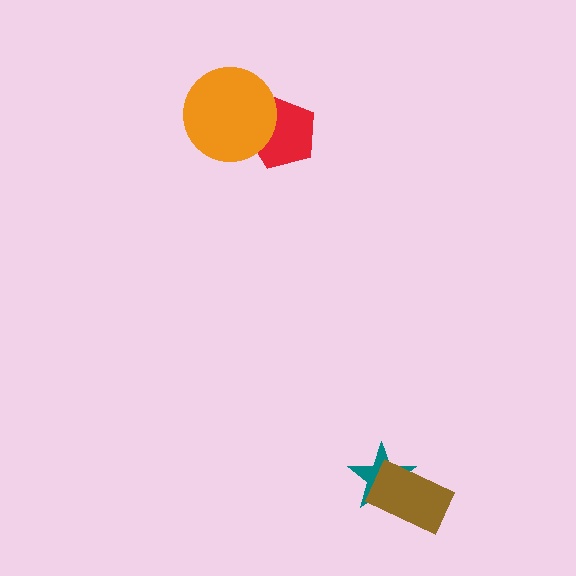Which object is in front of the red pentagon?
The orange circle is in front of the red pentagon.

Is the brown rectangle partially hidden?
No, no other shape covers it.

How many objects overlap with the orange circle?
1 object overlaps with the orange circle.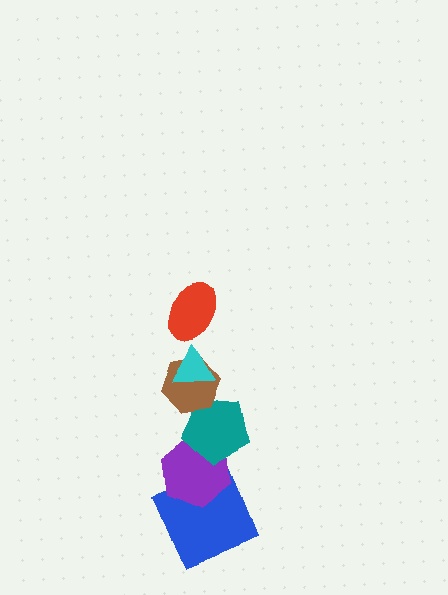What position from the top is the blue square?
The blue square is 6th from the top.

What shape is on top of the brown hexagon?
The cyan triangle is on top of the brown hexagon.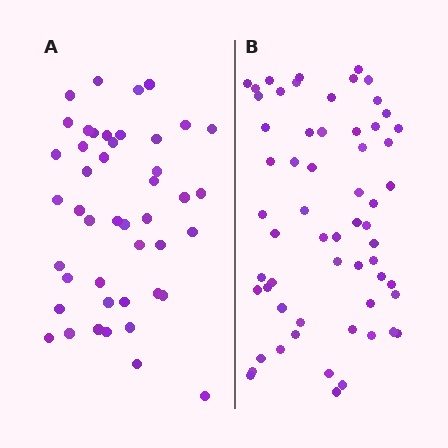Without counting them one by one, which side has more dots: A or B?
Region B (the right region) has more dots.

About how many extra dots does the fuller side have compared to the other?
Region B has approximately 15 more dots than region A.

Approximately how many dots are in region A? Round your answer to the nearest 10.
About 40 dots. (The exact count is 45, which rounds to 40.)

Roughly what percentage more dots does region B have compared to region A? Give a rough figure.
About 35% more.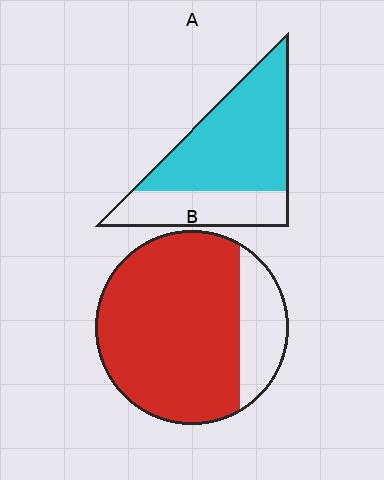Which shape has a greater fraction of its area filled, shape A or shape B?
Shape B.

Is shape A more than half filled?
Yes.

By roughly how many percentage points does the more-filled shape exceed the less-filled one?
By roughly 15 percentage points (B over A).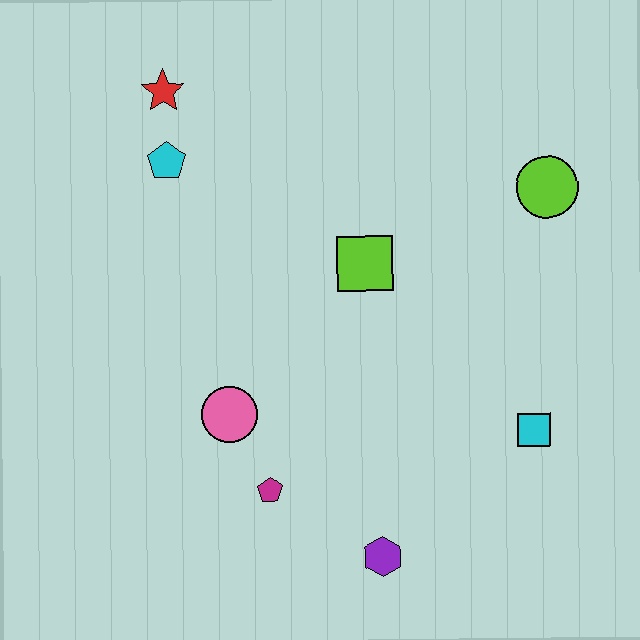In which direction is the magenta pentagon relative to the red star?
The magenta pentagon is below the red star.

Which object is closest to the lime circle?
The lime square is closest to the lime circle.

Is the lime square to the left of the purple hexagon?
Yes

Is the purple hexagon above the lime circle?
No